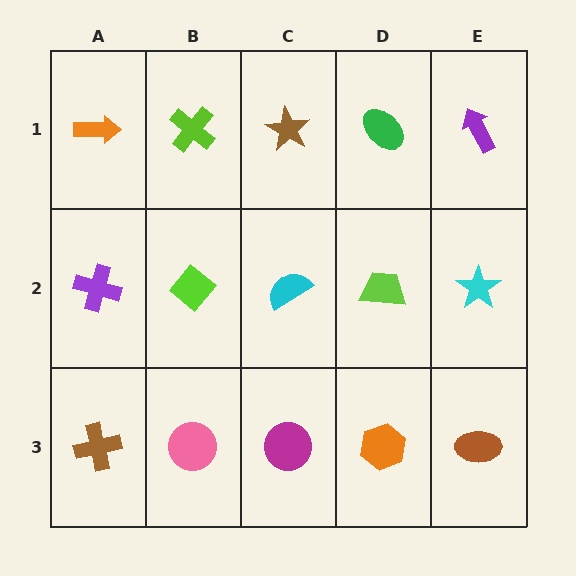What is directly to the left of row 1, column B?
An orange arrow.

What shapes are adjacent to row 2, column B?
A lime cross (row 1, column B), a pink circle (row 3, column B), a purple cross (row 2, column A), a cyan semicircle (row 2, column C).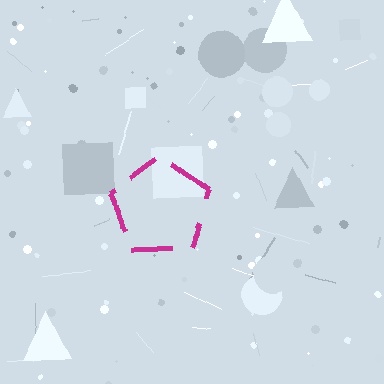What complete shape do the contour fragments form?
The contour fragments form a pentagon.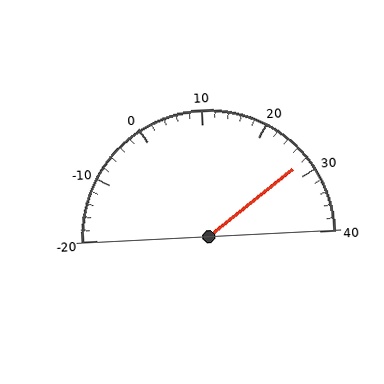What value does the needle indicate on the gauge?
The needle indicates approximately 28.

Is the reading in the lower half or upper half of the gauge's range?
The reading is in the upper half of the range (-20 to 40).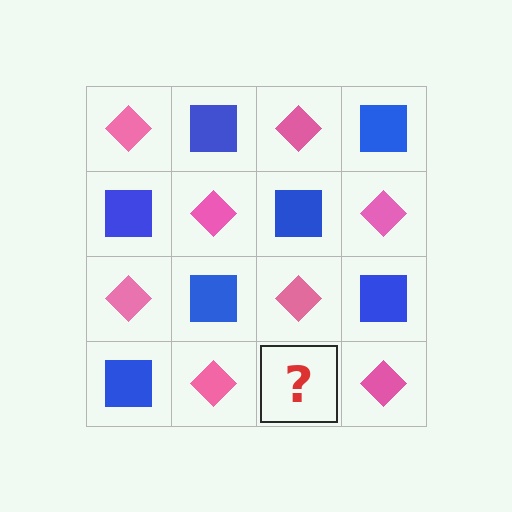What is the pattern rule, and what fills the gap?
The rule is that it alternates pink diamond and blue square in a checkerboard pattern. The gap should be filled with a blue square.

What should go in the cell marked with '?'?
The missing cell should contain a blue square.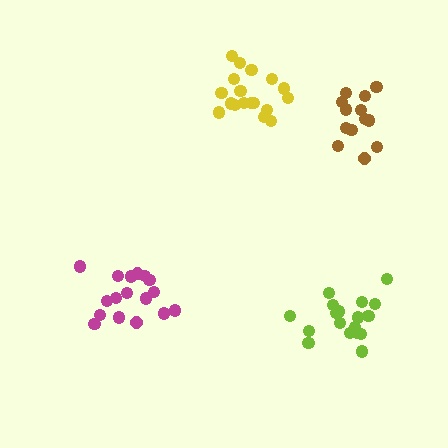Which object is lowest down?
The lime cluster is bottommost.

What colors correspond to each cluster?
The clusters are colored: magenta, brown, yellow, lime.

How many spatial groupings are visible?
There are 4 spatial groupings.